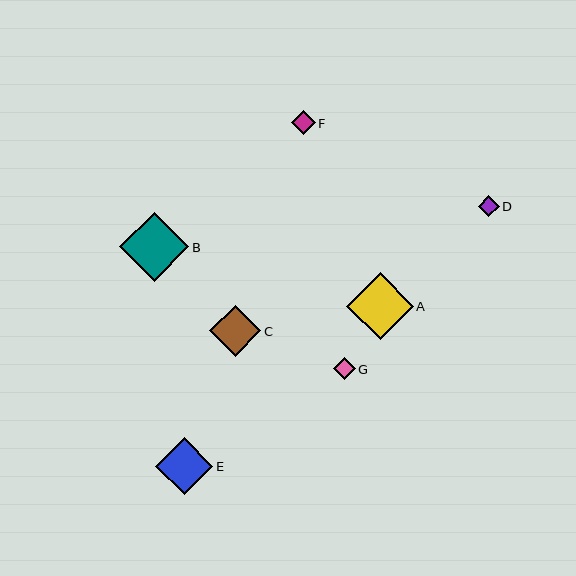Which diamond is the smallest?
Diamond D is the smallest with a size of approximately 21 pixels.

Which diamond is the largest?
Diamond B is the largest with a size of approximately 69 pixels.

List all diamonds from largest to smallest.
From largest to smallest: B, A, E, C, F, G, D.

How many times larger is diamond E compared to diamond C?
Diamond E is approximately 1.1 times the size of diamond C.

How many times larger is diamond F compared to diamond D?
Diamond F is approximately 1.1 times the size of diamond D.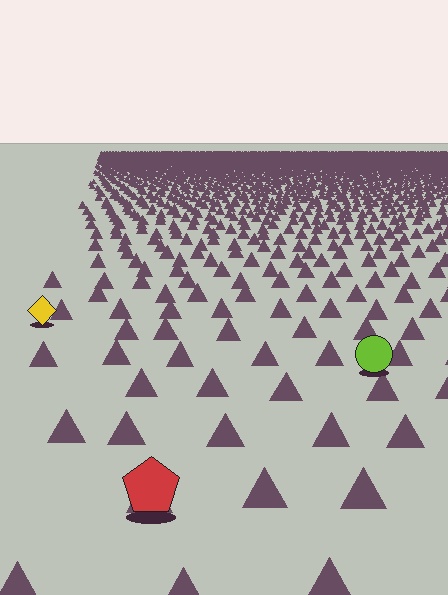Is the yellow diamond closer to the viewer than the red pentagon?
No. The red pentagon is closer — you can tell from the texture gradient: the ground texture is coarser near it.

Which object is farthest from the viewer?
The yellow diamond is farthest from the viewer. It appears smaller and the ground texture around it is denser.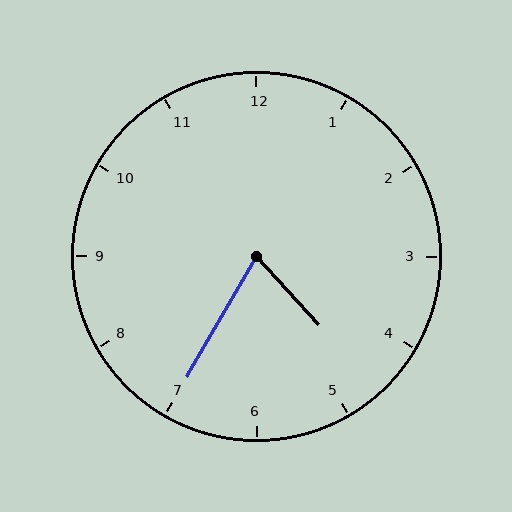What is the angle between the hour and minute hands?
Approximately 72 degrees.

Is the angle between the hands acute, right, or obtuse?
It is acute.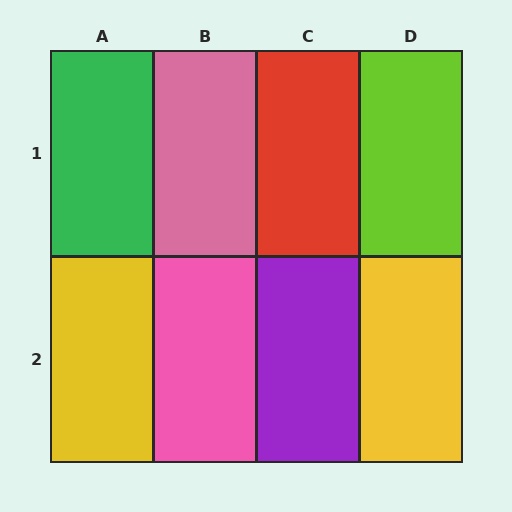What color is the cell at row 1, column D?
Lime.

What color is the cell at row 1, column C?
Red.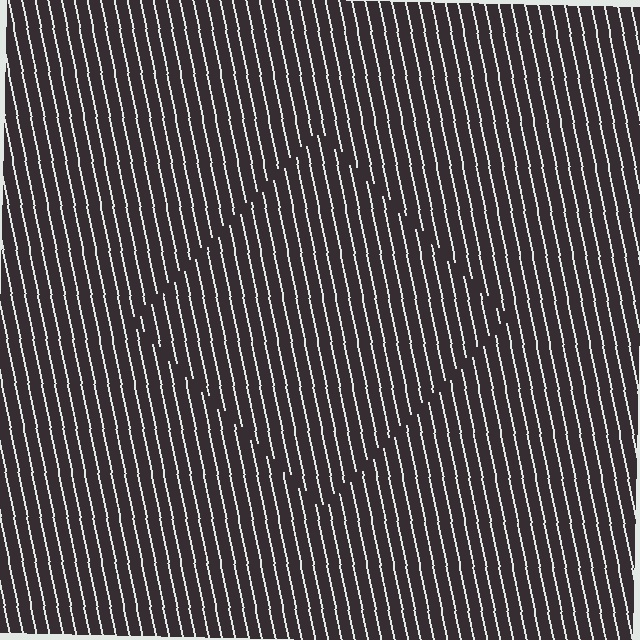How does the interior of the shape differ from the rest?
The interior of the shape contains the same grating, shifted by half a period — the contour is defined by the phase discontinuity where line-ends from the inner and outer gratings abut.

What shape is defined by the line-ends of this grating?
An illusory square. The interior of the shape contains the same grating, shifted by half a period — the contour is defined by the phase discontinuity where line-ends from the inner and outer gratings abut.